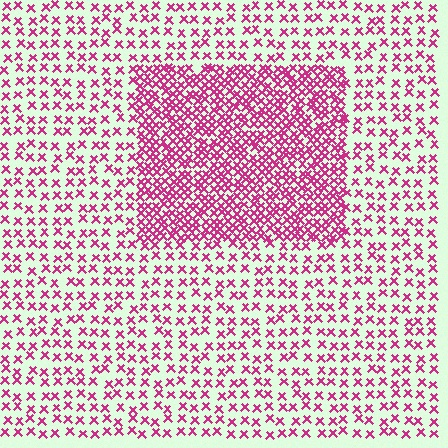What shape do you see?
I see a rectangle.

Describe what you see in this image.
The image contains small magenta elements arranged at two different densities. A rectangle-shaped region is visible where the elements are more densely packed than the surrounding area.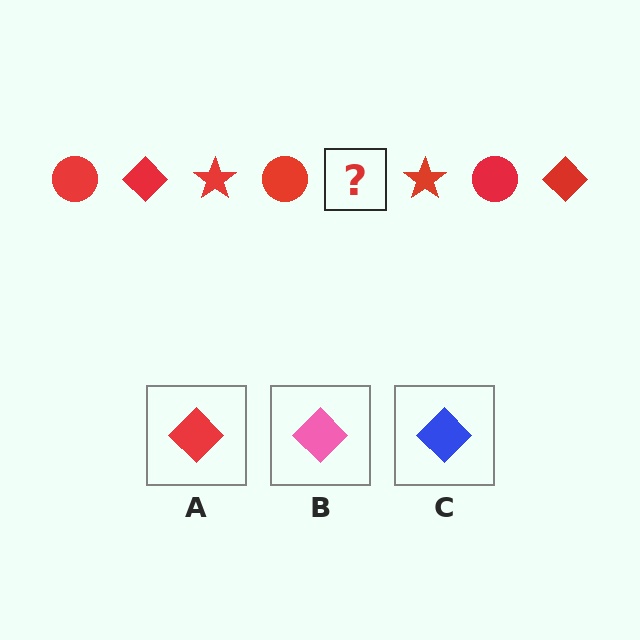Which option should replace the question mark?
Option A.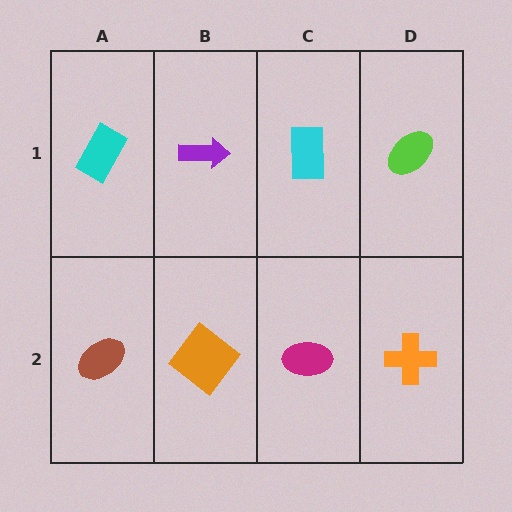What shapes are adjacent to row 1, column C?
A magenta ellipse (row 2, column C), a purple arrow (row 1, column B), a lime ellipse (row 1, column D).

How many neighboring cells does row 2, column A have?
2.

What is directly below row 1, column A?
A brown ellipse.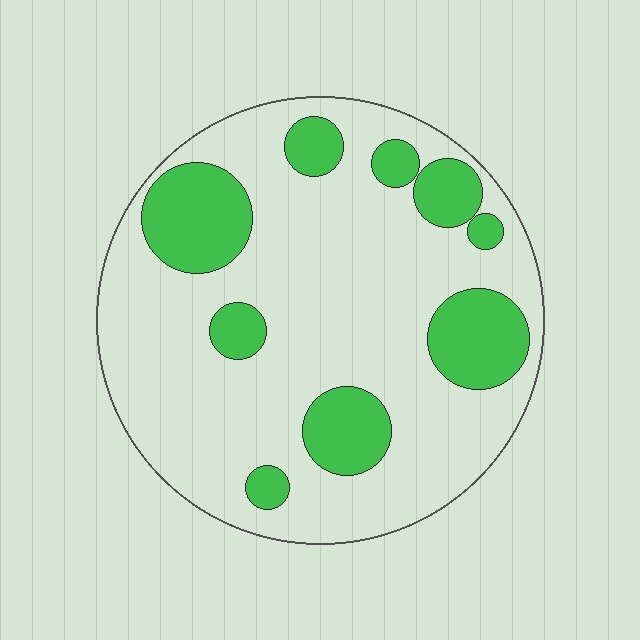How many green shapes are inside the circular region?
9.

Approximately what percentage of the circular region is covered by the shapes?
Approximately 25%.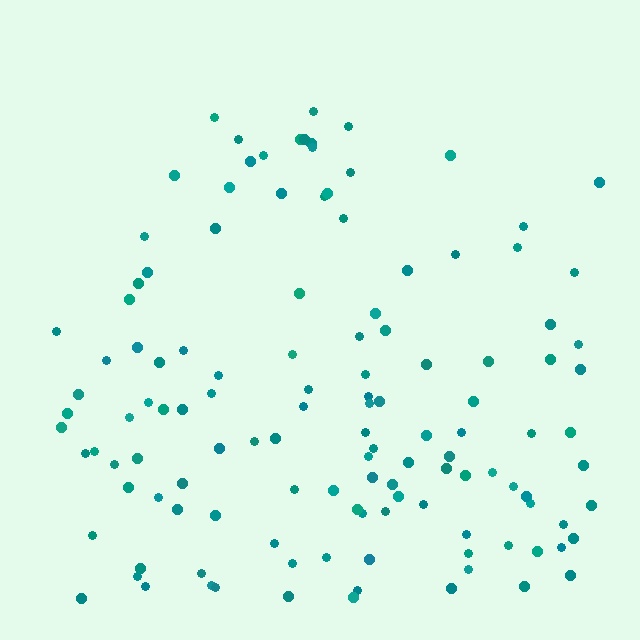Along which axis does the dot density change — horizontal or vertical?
Vertical.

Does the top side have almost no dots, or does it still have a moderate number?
Still a moderate number, just noticeably fewer than the bottom.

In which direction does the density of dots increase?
From top to bottom, with the bottom side densest.